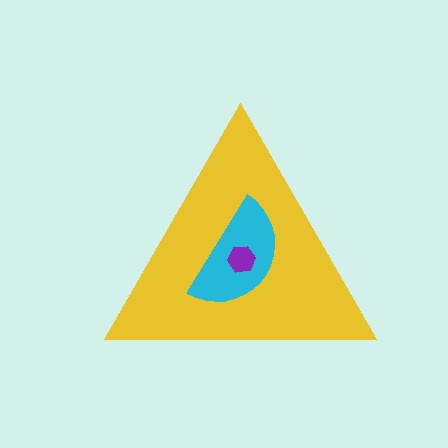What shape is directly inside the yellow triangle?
The cyan semicircle.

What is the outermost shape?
The yellow triangle.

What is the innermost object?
The purple hexagon.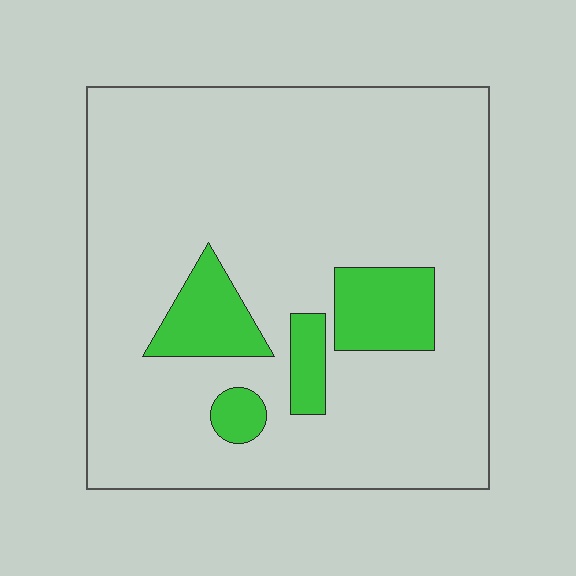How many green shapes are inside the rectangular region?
4.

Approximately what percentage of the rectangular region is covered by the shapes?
Approximately 15%.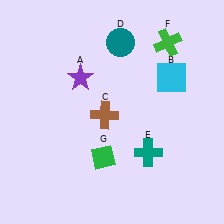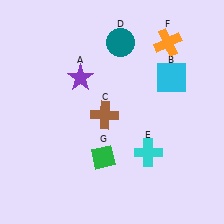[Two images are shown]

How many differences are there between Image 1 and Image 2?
There are 2 differences between the two images.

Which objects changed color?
E changed from teal to cyan. F changed from green to orange.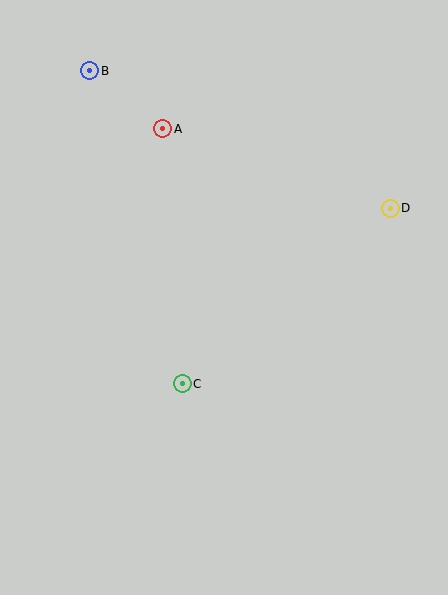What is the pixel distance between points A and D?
The distance between A and D is 241 pixels.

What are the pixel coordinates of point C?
Point C is at (182, 384).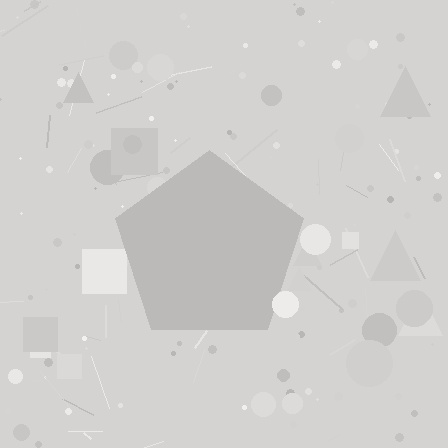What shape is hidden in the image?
A pentagon is hidden in the image.